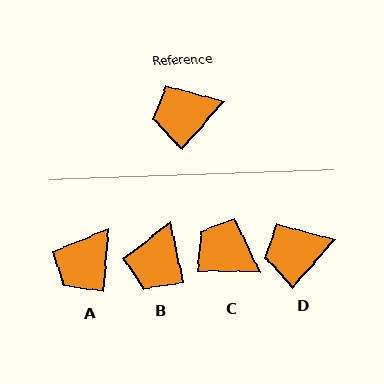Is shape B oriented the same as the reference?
No, it is off by about 54 degrees.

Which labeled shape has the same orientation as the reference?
D.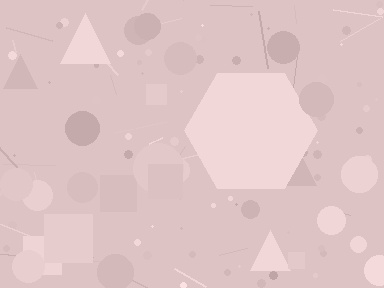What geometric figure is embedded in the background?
A hexagon is embedded in the background.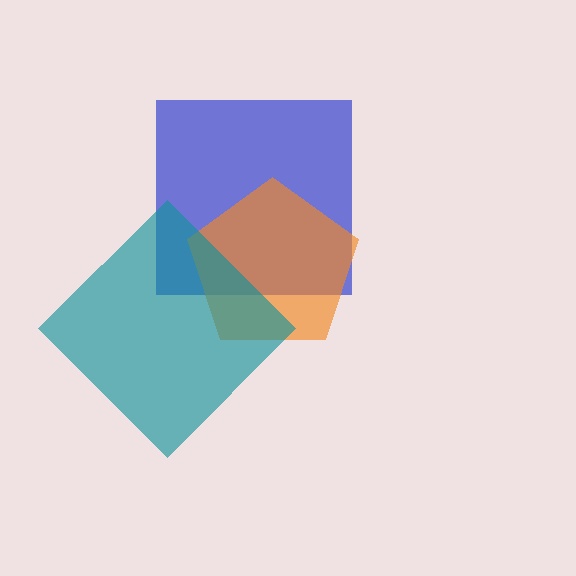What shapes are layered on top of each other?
The layered shapes are: a blue square, an orange pentagon, a teal diamond.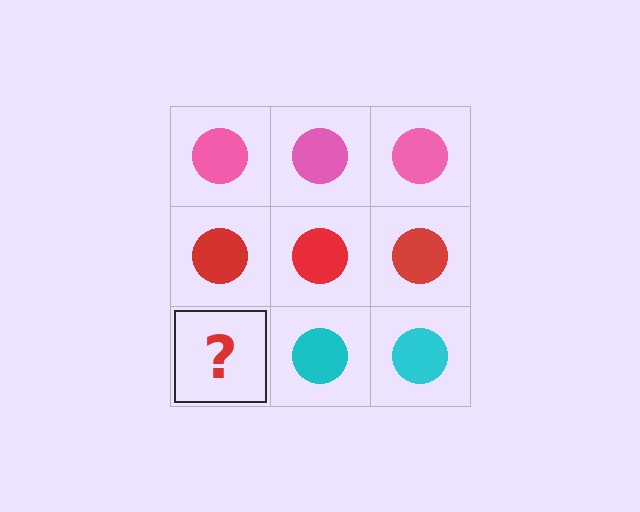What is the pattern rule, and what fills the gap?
The rule is that each row has a consistent color. The gap should be filled with a cyan circle.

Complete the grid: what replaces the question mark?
The question mark should be replaced with a cyan circle.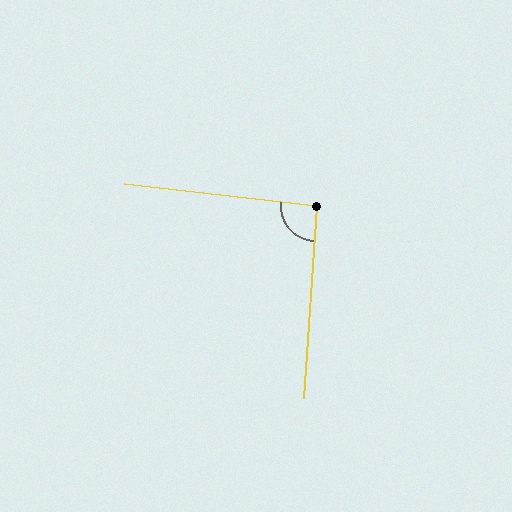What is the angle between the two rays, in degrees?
Approximately 93 degrees.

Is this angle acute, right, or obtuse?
It is approximately a right angle.